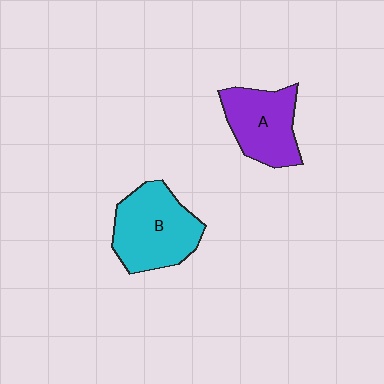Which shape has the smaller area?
Shape A (purple).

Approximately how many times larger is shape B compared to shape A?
Approximately 1.2 times.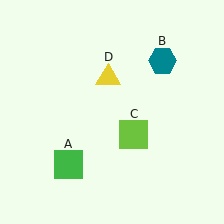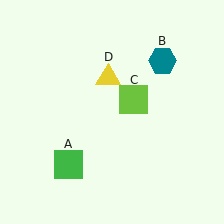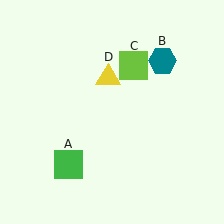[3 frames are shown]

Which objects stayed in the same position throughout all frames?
Green square (object A) and teal hexagon (object B) and yellow triangle (object D) remained stationary.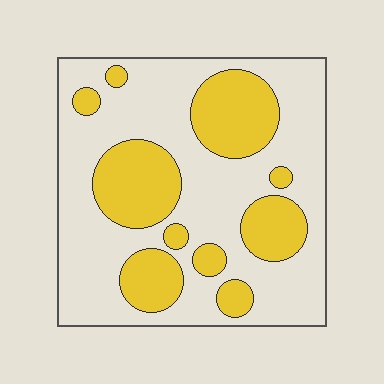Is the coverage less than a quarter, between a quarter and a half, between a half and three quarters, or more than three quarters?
Between a quarter and a half.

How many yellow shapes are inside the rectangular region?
10.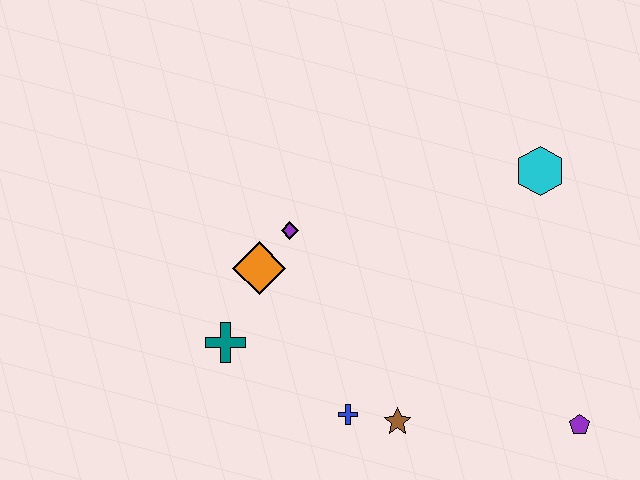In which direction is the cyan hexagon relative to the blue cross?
The cyan hexagon is above the blue cross.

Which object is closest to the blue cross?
The brown star is closest to the blue cross.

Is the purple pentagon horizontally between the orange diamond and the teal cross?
No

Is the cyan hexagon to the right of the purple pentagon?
No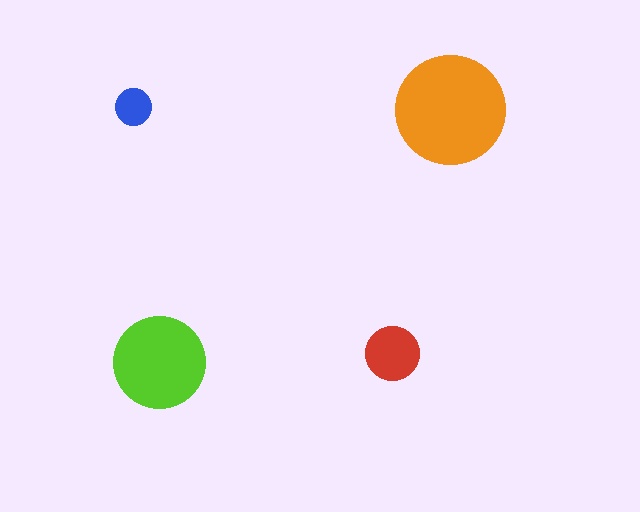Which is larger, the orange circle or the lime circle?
The orange one.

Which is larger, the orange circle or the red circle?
The orange one.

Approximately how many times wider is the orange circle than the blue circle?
About 3 times wider.